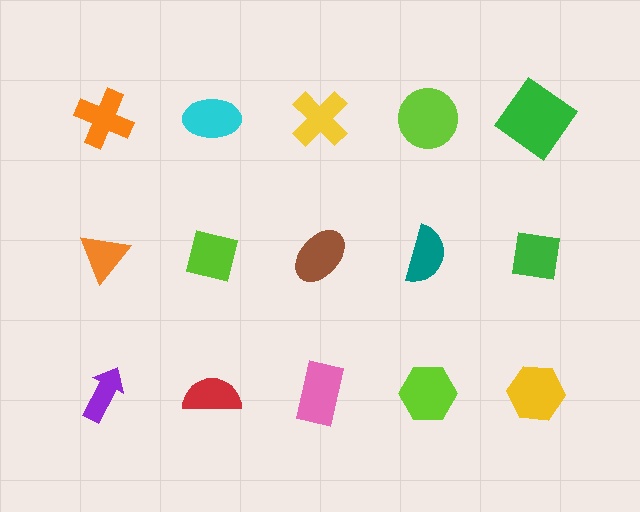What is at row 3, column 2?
A red semicircle.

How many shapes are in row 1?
5 shapes.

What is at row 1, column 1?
An orange cross.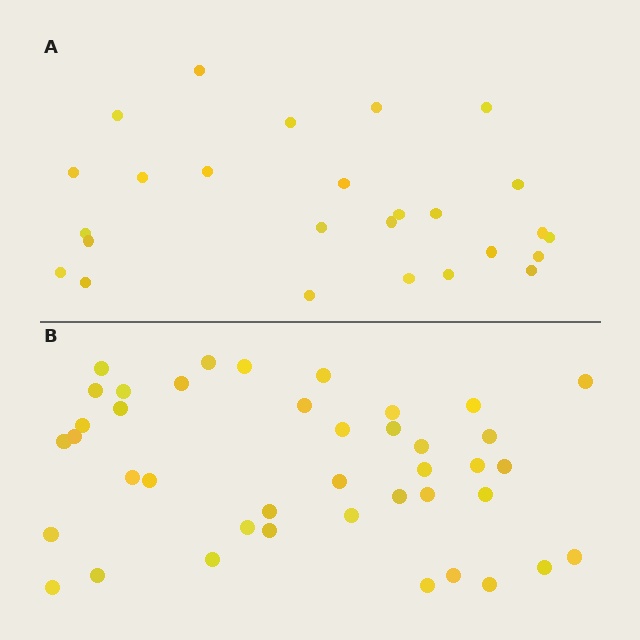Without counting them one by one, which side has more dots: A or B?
Region B (the bottom region) has more dots.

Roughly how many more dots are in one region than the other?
Region B has approximately 15 more dots than region A.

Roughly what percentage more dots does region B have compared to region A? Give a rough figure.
About 60% more.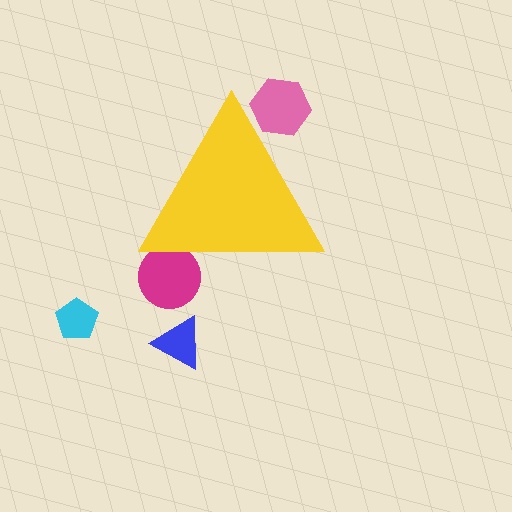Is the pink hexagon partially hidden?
Yes, the pink hexagon is partially hidden behind the yellow triangle.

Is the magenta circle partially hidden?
Yes, the magenta circle is partially hidden behind the yellow triangle.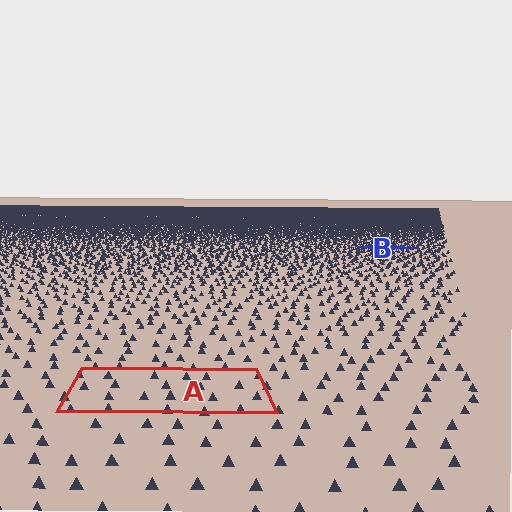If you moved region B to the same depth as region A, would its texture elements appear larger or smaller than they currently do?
They would appear larger. At a closer depth, the same texture elements are projected at a bigger on-screen size.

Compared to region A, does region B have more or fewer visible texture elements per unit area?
Region B has more texture elements per unit area — they are packed more densely because it is farther away.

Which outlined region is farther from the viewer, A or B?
Region B is farther from the viewer — the texture elements inside it appear smaller and more densely packed.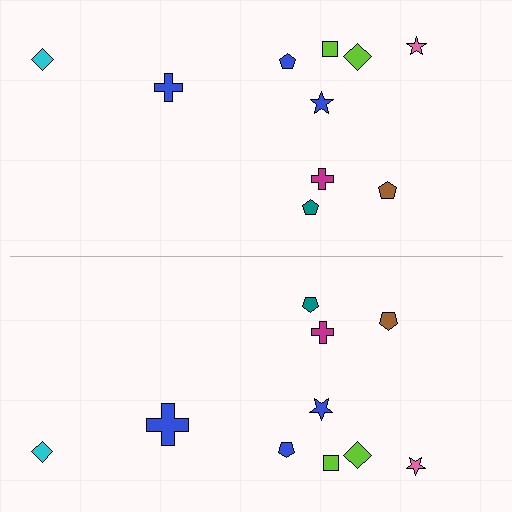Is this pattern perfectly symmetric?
No, the pattern is not perfectly symmetric. The blue cross on the bottom side has a different size than its mirror counterpart.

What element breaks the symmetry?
The blue cross on the bottom side has a different size than its mirror counterpart.